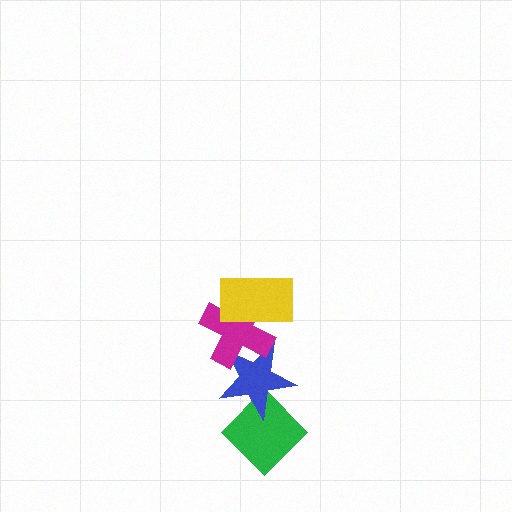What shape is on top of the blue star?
The magenta cross is on top of the blue star.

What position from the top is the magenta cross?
The magenta cross is 2nd from the top.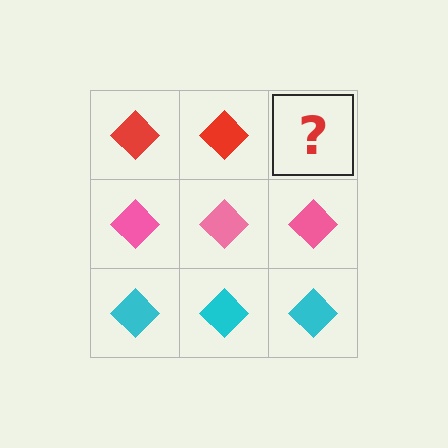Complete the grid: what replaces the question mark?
The question mark should be replaced with a red diamond.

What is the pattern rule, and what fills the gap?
The rule is that each row has a consistent color. The gap should be filled with a red diamond.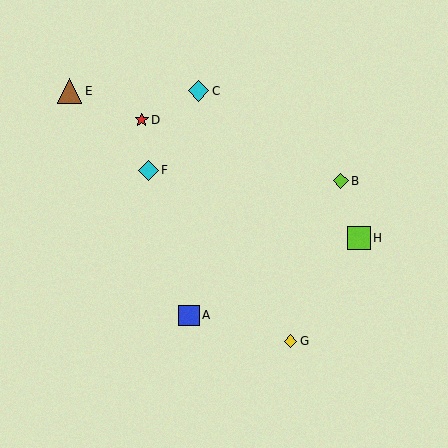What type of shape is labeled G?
Shape G is a yellow diamond.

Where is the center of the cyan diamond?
The center of the cyan diamond is at (199, 91).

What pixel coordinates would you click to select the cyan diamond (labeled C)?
Click at (199, 91) to select the cyan diamond C.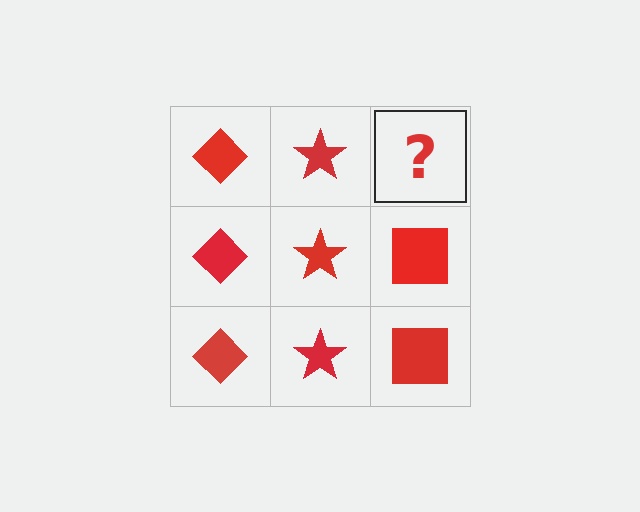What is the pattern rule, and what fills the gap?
The rule is that each column has a consistent shape. The gap should be filled with a red square.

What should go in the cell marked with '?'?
The missing cell should contain a red square.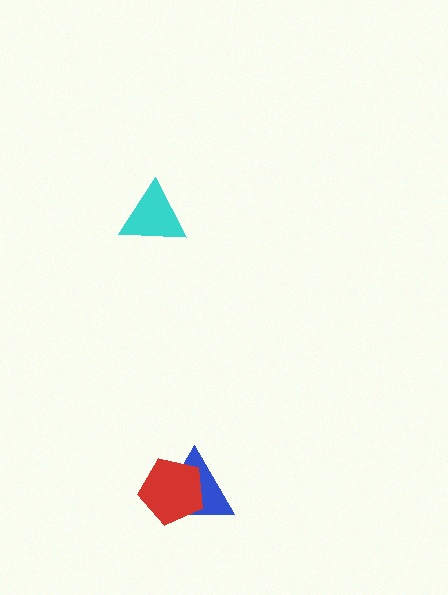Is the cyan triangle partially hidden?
No, no other shape covers it.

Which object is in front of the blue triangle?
The red pentagon is in front of the blue triangle.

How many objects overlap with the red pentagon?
1 object overlaps with the red pentagon.